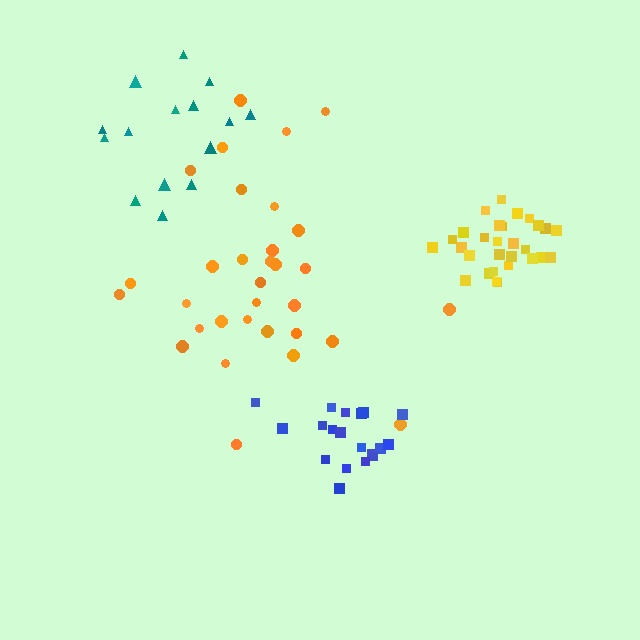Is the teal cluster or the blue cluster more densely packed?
Blue.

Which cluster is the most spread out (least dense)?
Orange.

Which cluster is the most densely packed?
Yellow.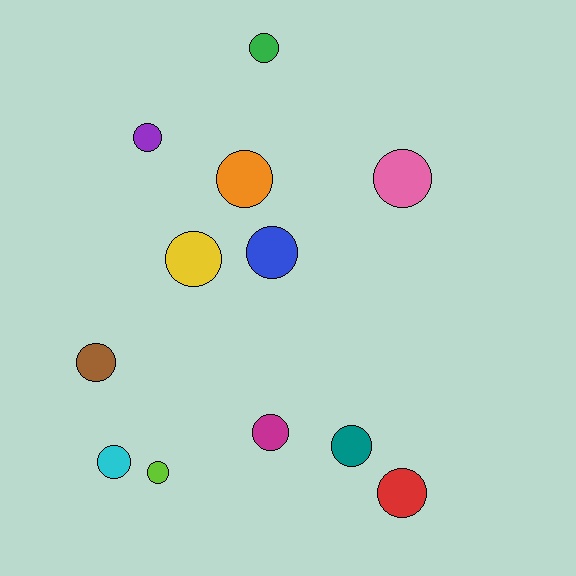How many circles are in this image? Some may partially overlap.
There are 12 circles.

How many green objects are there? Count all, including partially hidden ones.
There is 1 green object.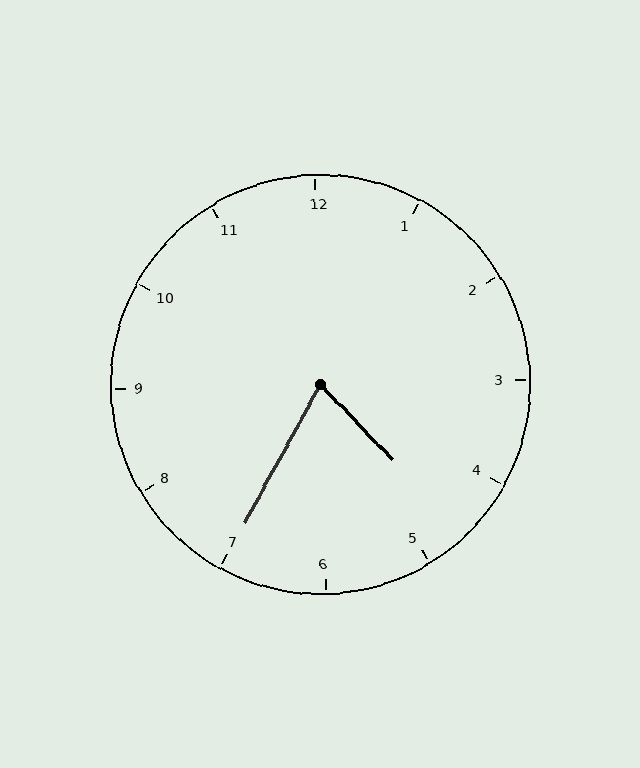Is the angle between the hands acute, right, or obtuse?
It is acute.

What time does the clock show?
4:35.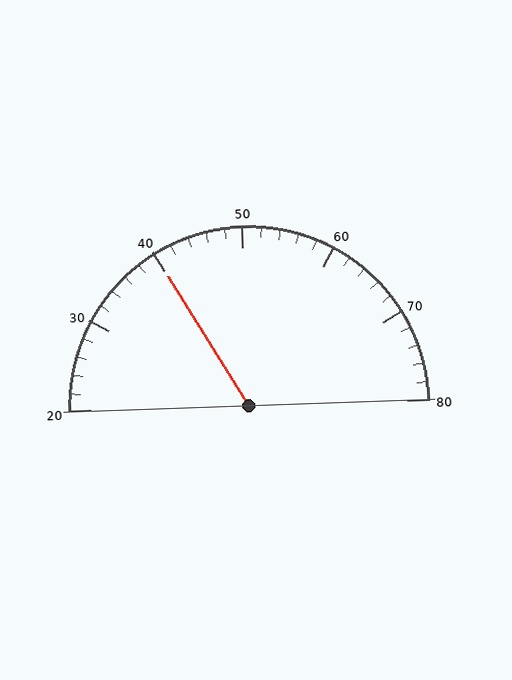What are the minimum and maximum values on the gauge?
The gauge ranges from 20 to 80.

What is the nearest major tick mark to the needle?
The nearest major tick mark is 40.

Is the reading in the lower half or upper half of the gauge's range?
The reading is in the lower half of the range (20 to 80).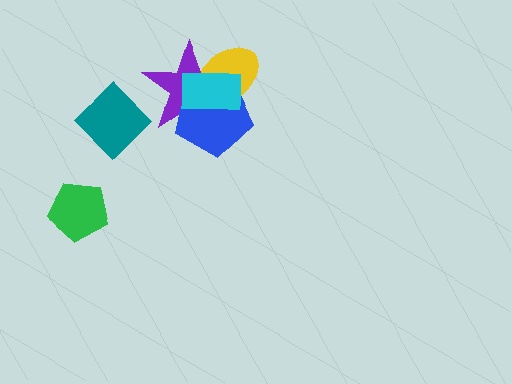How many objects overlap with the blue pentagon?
3 objects overlap with the blue pentagon.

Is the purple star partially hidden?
Yes, it is partially covered by another shape.